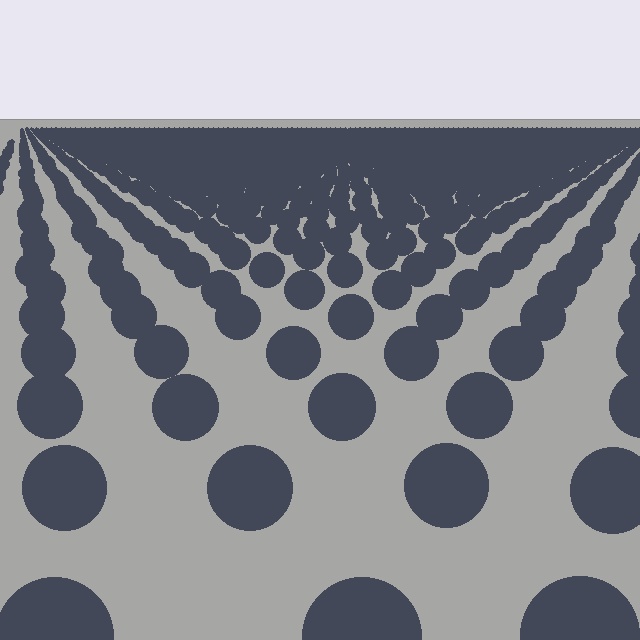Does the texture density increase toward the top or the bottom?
Density increases toward the top.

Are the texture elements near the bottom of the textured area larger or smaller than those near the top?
Larger. Near the bottom, elements are closer to the viewer and appear at a bigger on-screen size.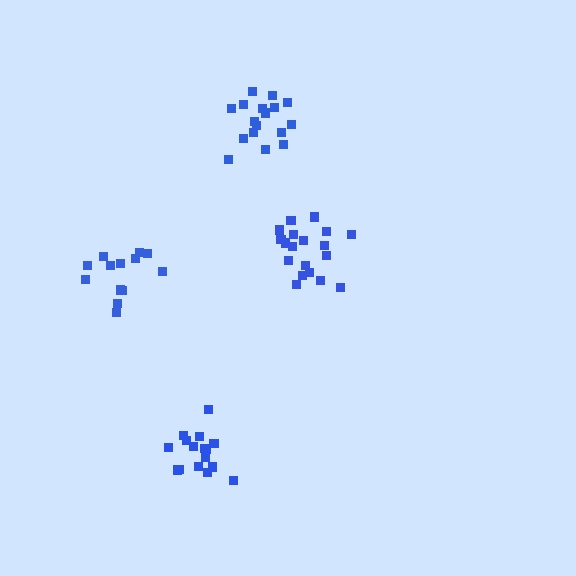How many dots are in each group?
Group 1: 17 dots, Group 2: 13 dots, Group 3: 16 dots, Group 4: 19 dots (65 total).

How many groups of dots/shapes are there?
There are 4 groups.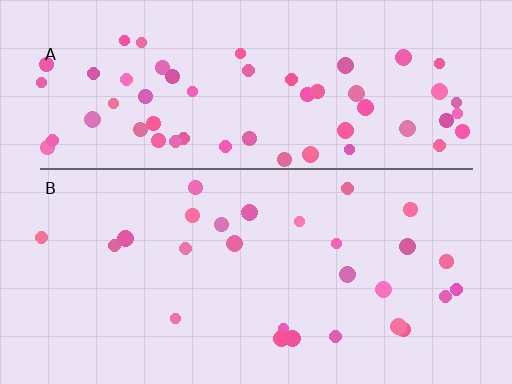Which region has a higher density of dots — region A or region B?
A (the top).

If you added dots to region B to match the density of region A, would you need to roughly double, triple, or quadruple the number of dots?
Approximately double.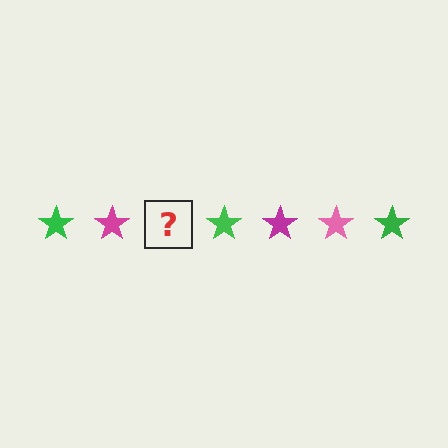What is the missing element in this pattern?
The missing element is a pink star.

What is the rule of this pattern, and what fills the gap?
The rule is that the pattern cycles through green, magenta, pink stars. The gap should be filled with a pink star.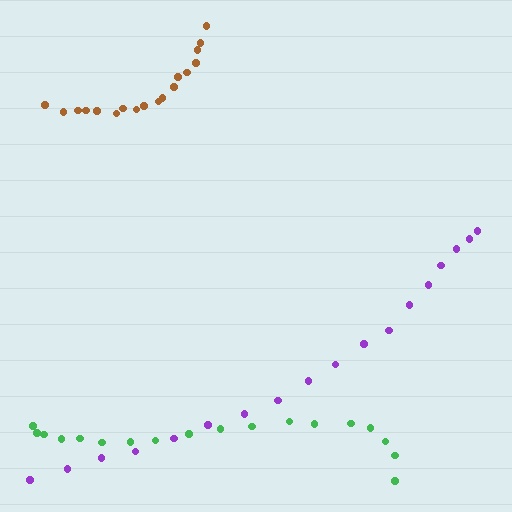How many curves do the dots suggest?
There are 3 distinct paths.